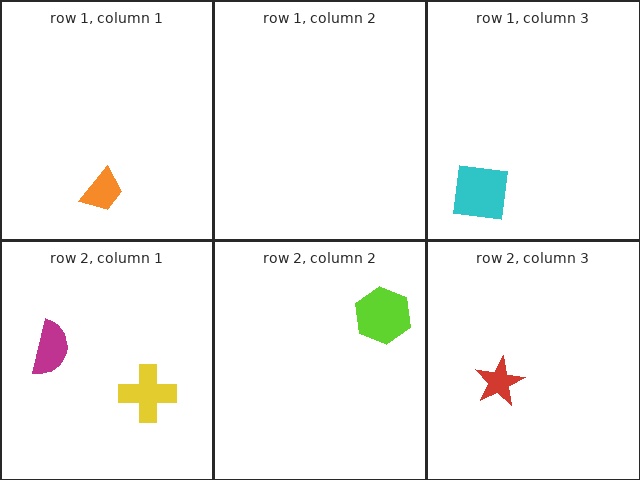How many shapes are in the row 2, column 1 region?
2.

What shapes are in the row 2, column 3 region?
The red star.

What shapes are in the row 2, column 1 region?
The magenta semicircle, the yellow cross.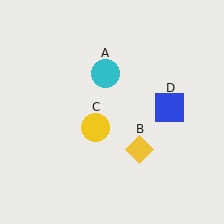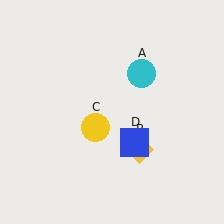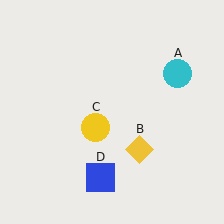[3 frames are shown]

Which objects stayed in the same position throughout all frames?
Yellow diamond (object B) and yellow circle (object C) remained stationary.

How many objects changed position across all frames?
2 objects changed position: cyan circle (object A), blue square (object D).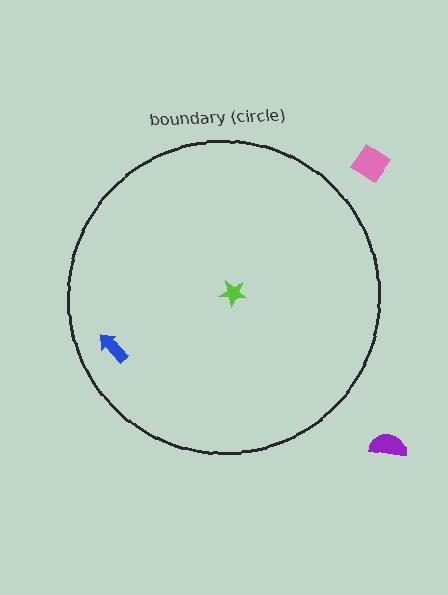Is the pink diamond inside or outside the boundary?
Outside.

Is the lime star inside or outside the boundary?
Inside.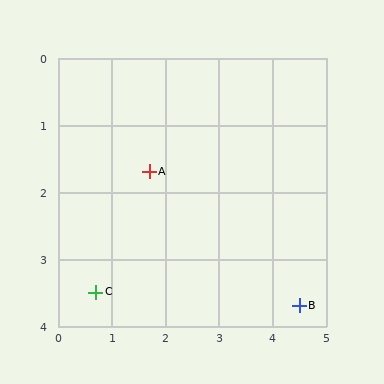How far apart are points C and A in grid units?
Points C and A are about 2.1 grid units apart.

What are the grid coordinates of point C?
Point C is at approximately (0.7, 3.5).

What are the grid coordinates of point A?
Point A is at approximately (1.7, 1.7).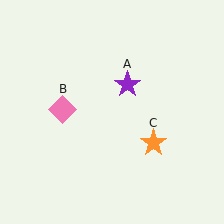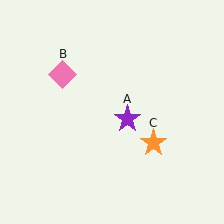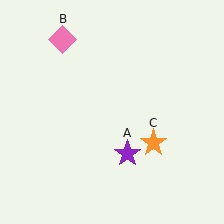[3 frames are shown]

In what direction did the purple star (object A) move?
The purple star (object A) moved down.